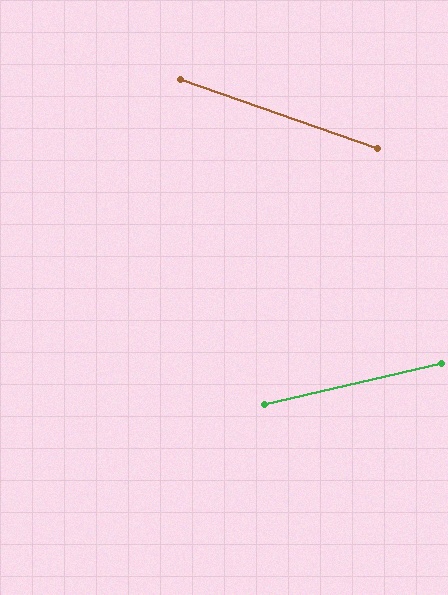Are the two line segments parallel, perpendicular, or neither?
Neither parallel nor perpendicular — they differ by about 32°.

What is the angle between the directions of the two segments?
Approximately 32 degrees.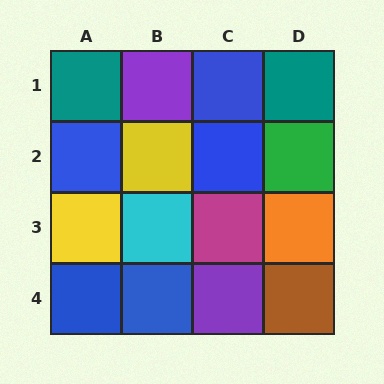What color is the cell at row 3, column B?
Cyan.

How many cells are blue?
5 cells are blue.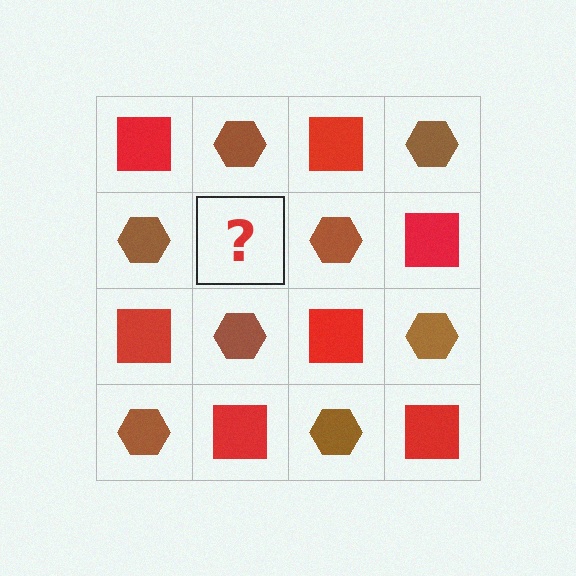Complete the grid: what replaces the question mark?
The question mark should be replaced with a red square.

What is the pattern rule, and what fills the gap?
The rule is that it alternates red square and brown hexagon in a checkerboard pattern. The gap should be filled with a red square.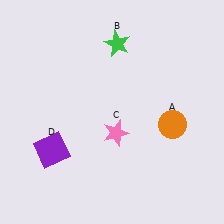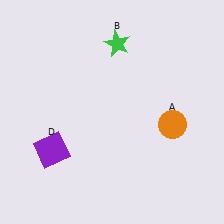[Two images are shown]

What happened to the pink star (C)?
The pink star (C) was removed in Image 2. It was in the bottom-right area of Image 1.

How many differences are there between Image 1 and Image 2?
There is 1 difference between the two images.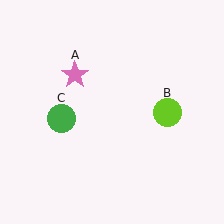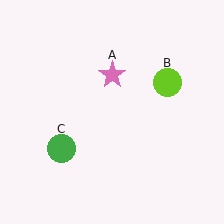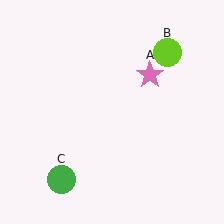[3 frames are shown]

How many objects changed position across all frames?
3 objects changed position: pink star (object A), lime circle (object B), green circle (object C).